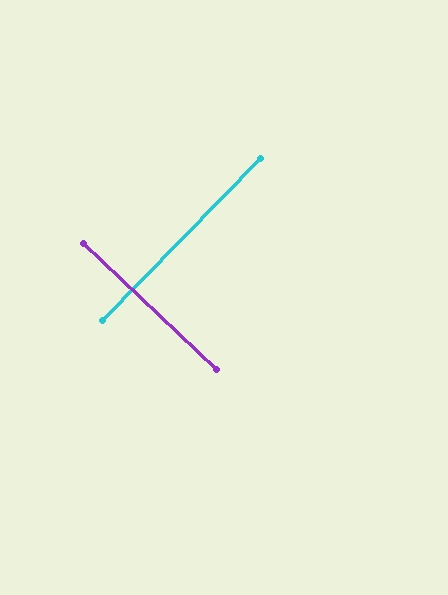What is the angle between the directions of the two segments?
Approximately 89 degrees.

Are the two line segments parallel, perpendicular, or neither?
Perpendicular — they meet at approximately 89°.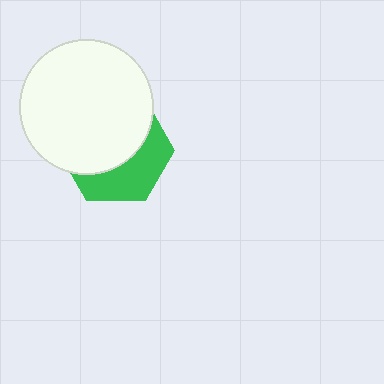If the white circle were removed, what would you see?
You would see the complete green hexagon.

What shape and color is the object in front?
The object in front is a white circle.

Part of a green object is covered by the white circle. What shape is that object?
It is a hexagon.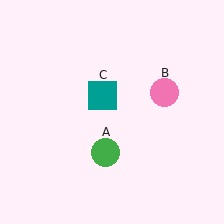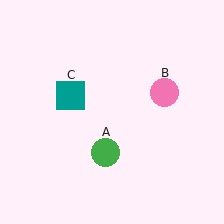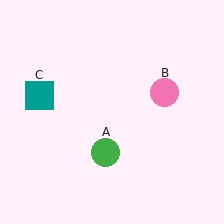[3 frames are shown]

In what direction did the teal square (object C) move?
The teal square (object C) moved left.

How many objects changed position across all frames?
1 object changed position: teal square (object C).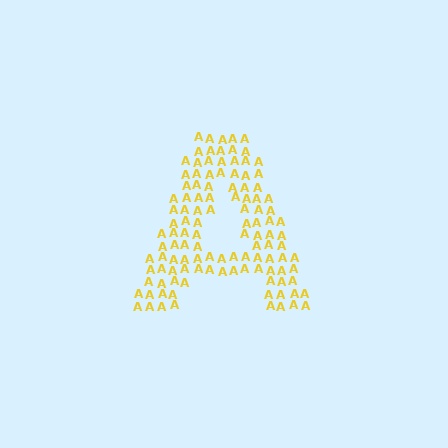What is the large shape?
The large shape is the letter A.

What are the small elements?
The small elements are letter A's.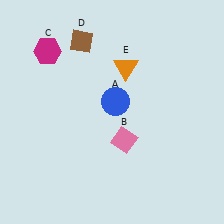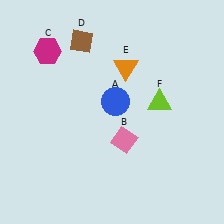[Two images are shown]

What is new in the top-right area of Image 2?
A lime triangle (F) was added in the top-right area of Image 2.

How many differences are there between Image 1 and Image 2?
There is 1 difference between the two images.